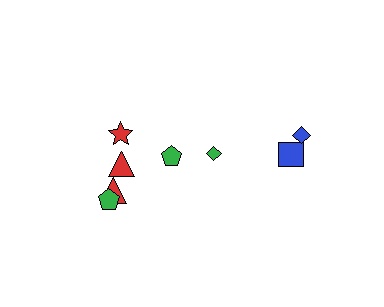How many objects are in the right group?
There are 3 objects.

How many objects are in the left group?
There are 5 objects.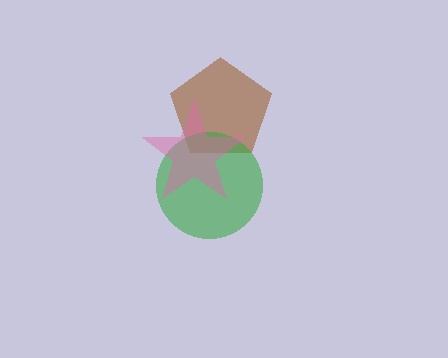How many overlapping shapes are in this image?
There are 3 overlapping shapes in the image.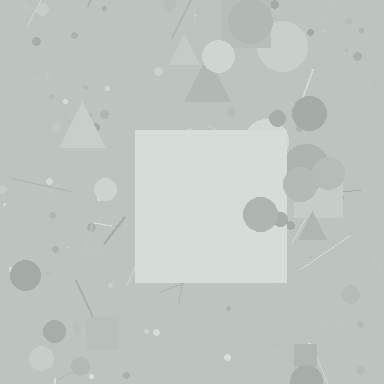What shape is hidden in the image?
A square is hidden in the image.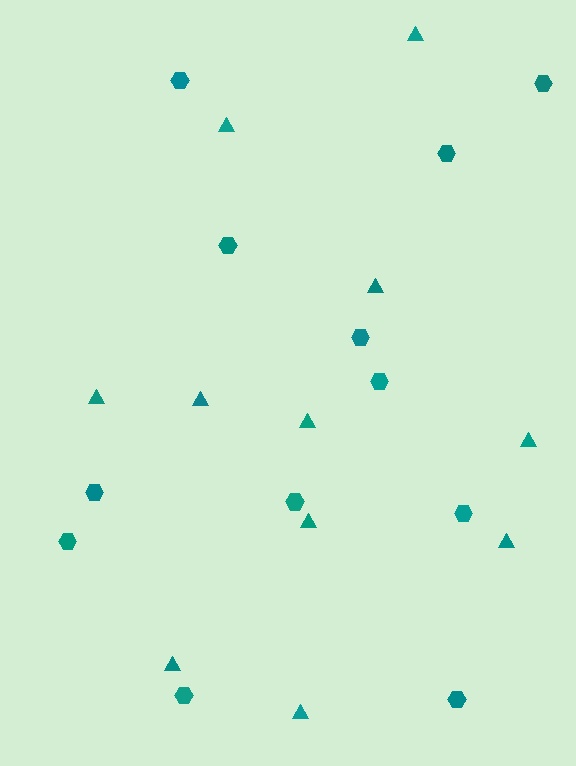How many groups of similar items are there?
There are 2 groups: one group of hexagons (12) and one group of triangles (11).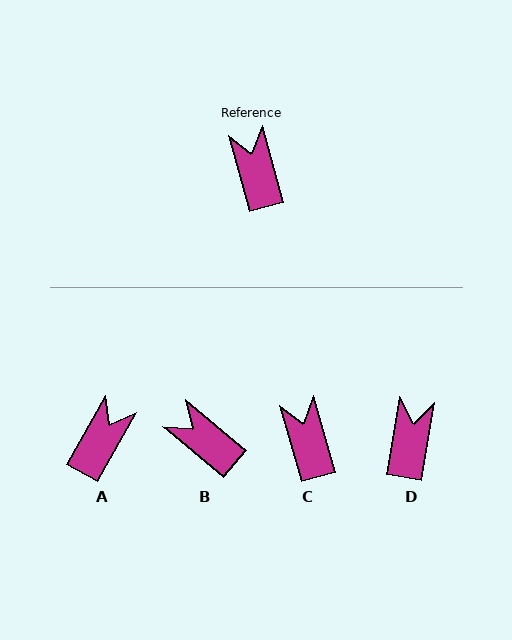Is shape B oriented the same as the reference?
No, it is off by about 34 degrees.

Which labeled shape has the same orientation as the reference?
C.